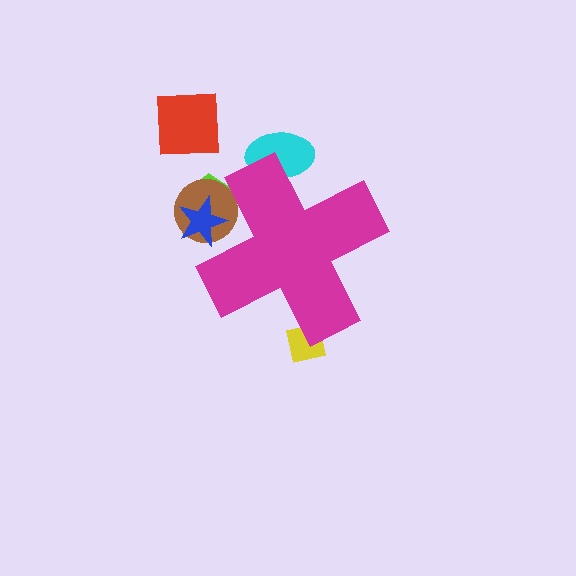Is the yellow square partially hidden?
Yes, the yellow square is partially hidden behind the magenta cross.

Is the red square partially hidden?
No, the red square is fully visible.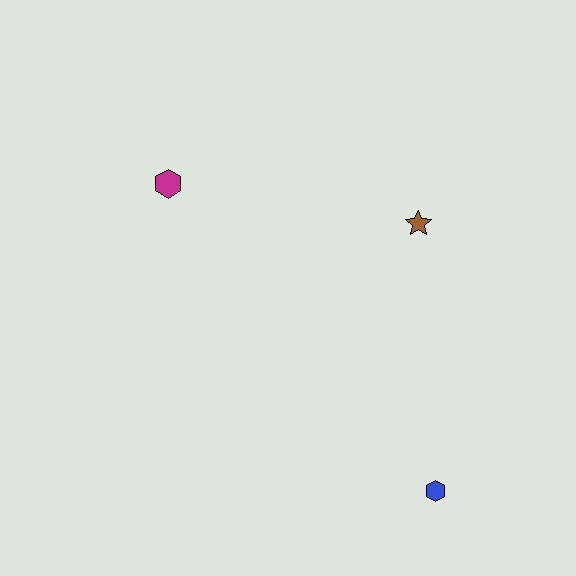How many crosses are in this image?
There are no crosses.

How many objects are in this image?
There are 3 objects.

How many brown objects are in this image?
There is 1 brown object.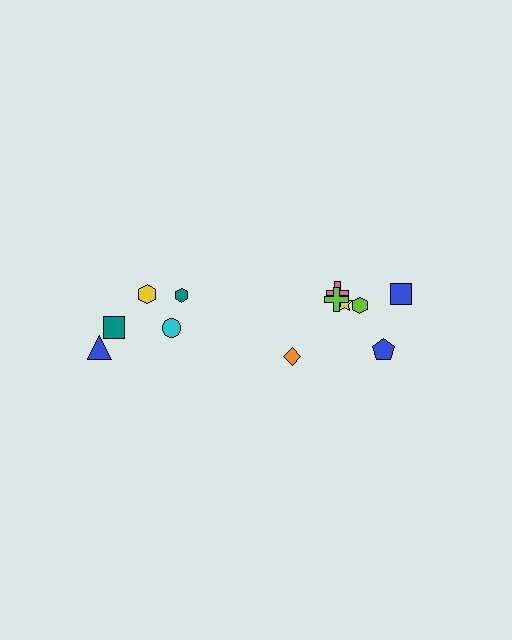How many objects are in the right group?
There are 7 objects.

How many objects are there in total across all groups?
There are 12 objects.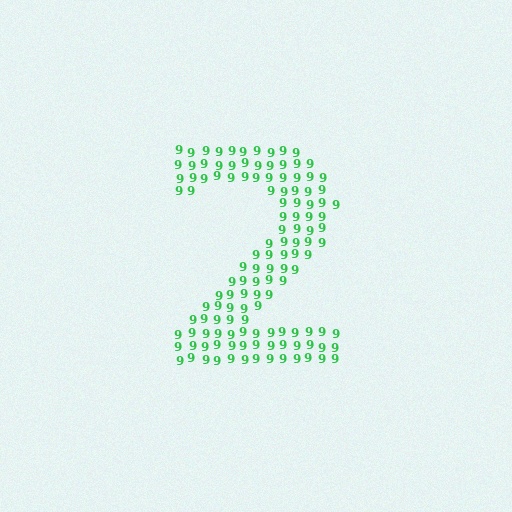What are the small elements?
The small elements are digit 9's.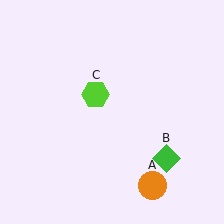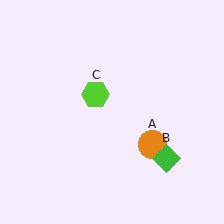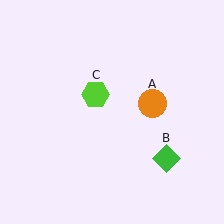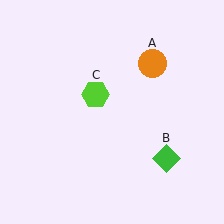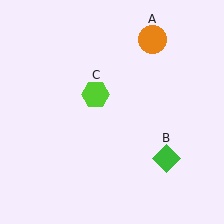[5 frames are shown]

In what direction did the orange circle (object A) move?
The orange circle (object A) moved up.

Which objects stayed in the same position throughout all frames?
Green diamond (object B) and lime hexagon (object C) remained stationary.